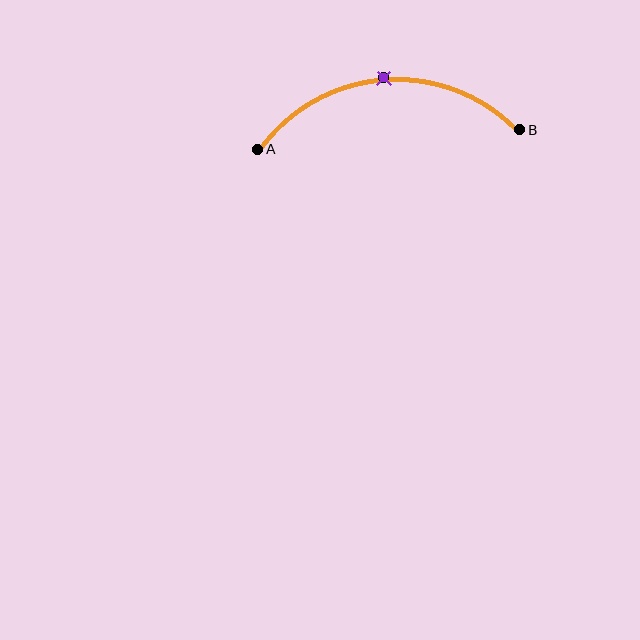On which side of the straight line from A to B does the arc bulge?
The arc bulges above the straight line connecting A and B.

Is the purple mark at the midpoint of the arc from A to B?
Yes. The purple mark lies on the arc at equal arc-length from both A and B — it is the arc midpoint.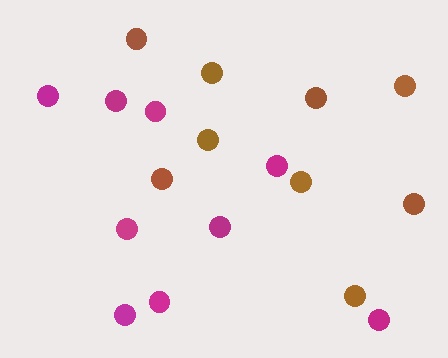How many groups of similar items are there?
There are 2 groups: one group of brown circles (9) and one group of magenta circles (9).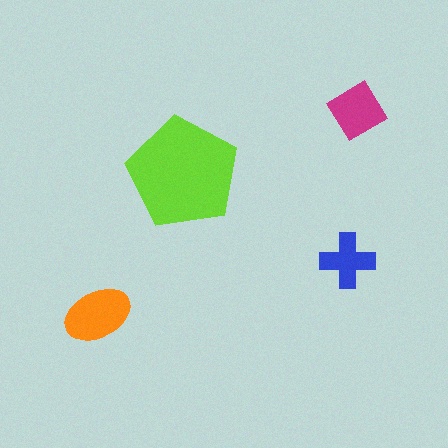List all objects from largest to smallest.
The lime pentagon, the orange ellipse, the magenta diamond, the blue cross.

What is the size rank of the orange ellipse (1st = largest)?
2nd.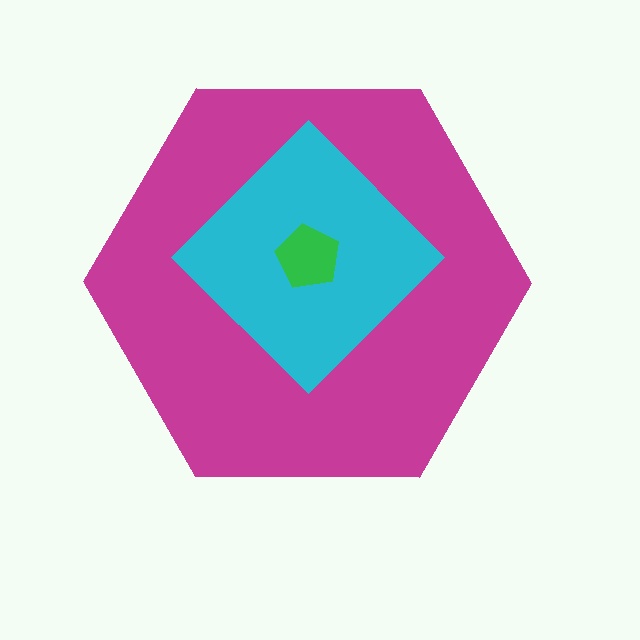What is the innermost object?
The green pentagon.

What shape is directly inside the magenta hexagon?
The cyan diamond.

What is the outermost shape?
The magenta hexagon.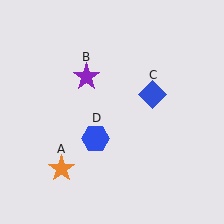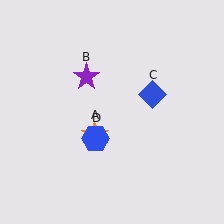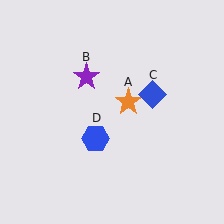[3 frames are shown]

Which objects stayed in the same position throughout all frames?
Purple star (object B) and blue diamond (object C) and blue hexagon (object D) remained stationary.